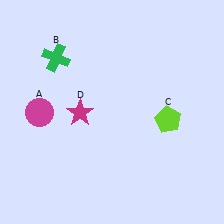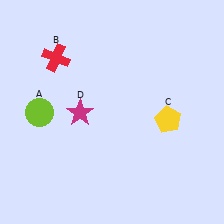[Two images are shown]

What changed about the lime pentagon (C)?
In Image 1, C is lime. In Image 2, it changed to yellow.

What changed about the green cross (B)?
In Image 1, B is green. In Image 2, it changed to red.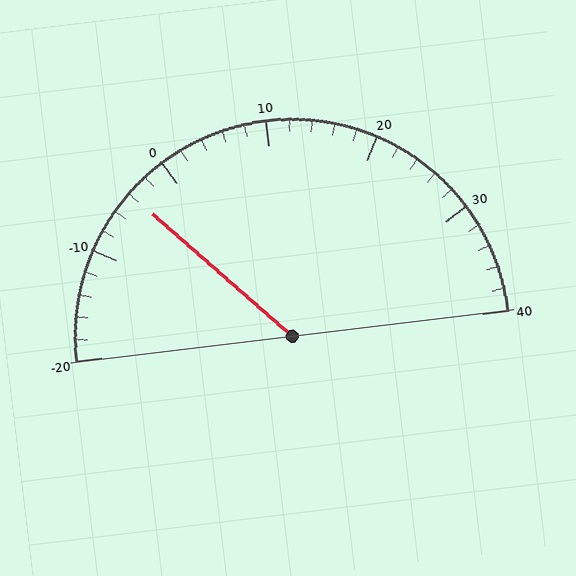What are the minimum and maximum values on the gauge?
The gauge ranges from -20 to 40.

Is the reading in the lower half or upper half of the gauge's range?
The reading is in the lower half of the range (-20 to 40).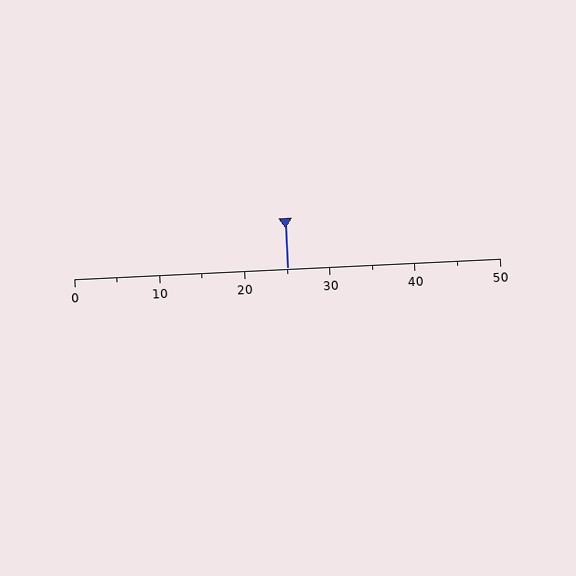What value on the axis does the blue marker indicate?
The marker indicates approximately 25.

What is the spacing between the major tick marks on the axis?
The major ticks are spaced 10 apart.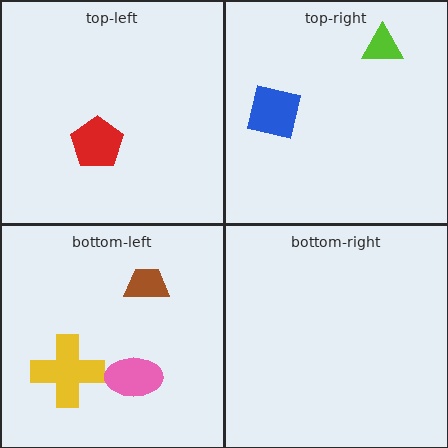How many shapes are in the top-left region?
1.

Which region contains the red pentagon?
The top-left region.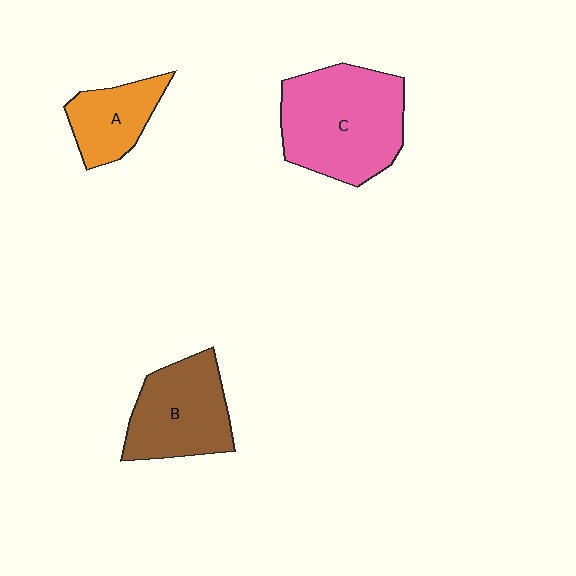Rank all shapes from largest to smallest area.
From largest to smallest: C (pink), B (brown), A (orange).